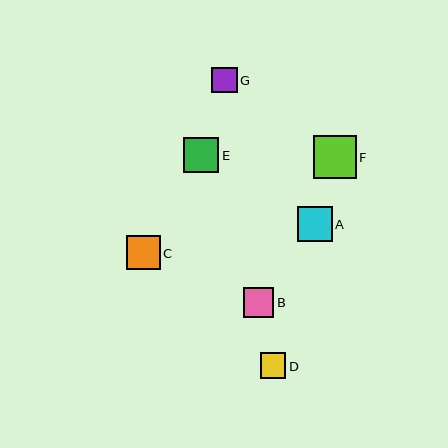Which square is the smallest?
Square G is the smallest with a size of approximately 25 pixels.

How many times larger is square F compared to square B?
Square F is approximately 1.4 times the size of square B.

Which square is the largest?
Square F is the largest with a size of approximately 43 pixels.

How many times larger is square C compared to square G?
Square C is approximately 1.3 times the size of square G.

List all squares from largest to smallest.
From largest to smallest: F, E, A, C, B, D, G.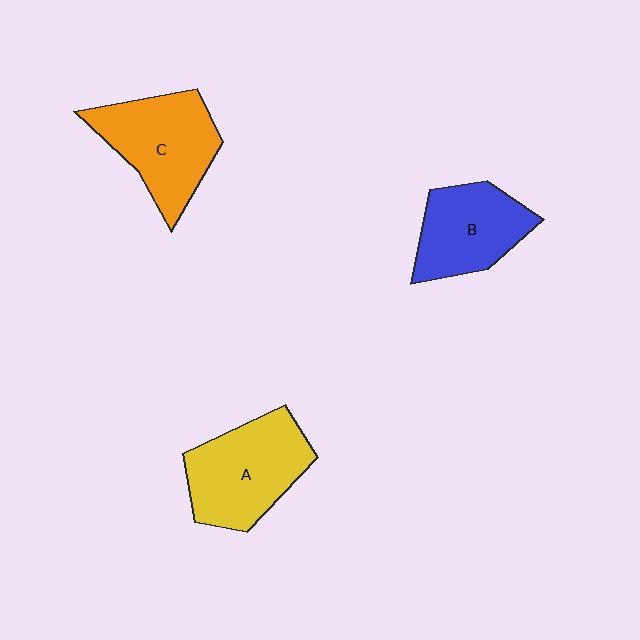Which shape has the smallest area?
Shape B (blue).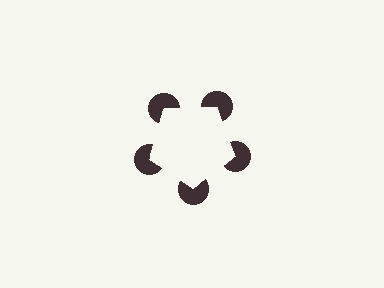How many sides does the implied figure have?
5 sides.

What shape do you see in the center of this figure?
An illusory pentagon — its edges are inferred from the aligned wedge cuts in the pac-man discs, not physically drawn.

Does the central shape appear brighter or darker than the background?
It typically appears slightly brighter than the background, even though no actual brightness change is drawn.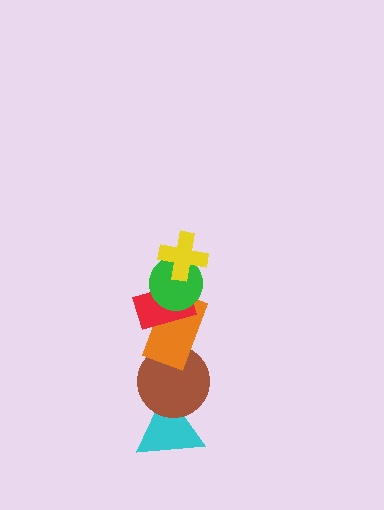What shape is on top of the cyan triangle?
The brown circle is on top of the cyan triangle.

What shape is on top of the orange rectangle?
The red rectangle is on top of the orange rectangle.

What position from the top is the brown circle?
The brown circle is 5th from the top.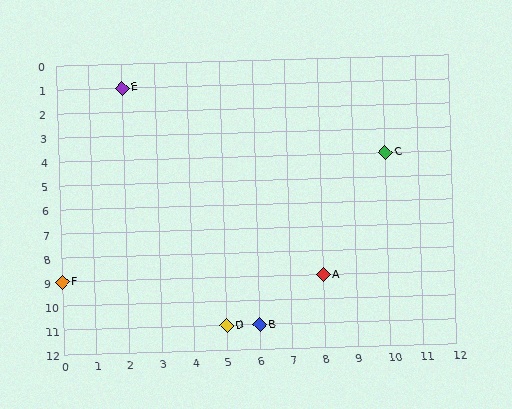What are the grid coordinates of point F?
Point F is at grid coordinates (0, 9).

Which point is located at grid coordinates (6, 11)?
Point B is at (6, 11).